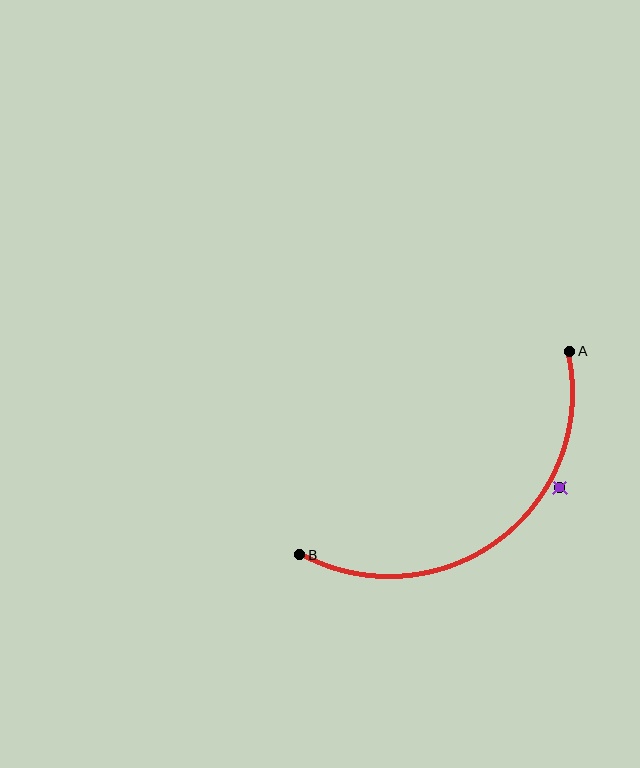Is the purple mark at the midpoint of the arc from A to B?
No — the purple mark does not lie on the arc at all. It sits slightly outside the curve.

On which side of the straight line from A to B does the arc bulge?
The arc bulges below and to the right of the straight line connecting A and B.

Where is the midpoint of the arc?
The arc midpoint is the point on the curve farthest from the straight line joining A and B. It sits below and to the right of that line.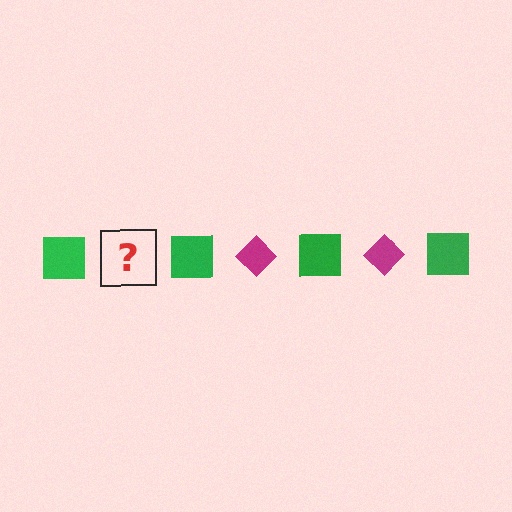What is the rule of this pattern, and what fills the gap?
The rule is that the pattern alternates between green square and magenta diamond. The gap should be filled with a magenta diamond.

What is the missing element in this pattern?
The missing element is a magenta diamond.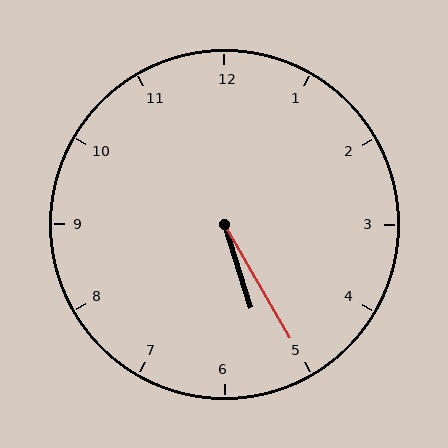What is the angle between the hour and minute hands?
Approximately 12 degrees.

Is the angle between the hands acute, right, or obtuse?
It is acute.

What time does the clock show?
5:25.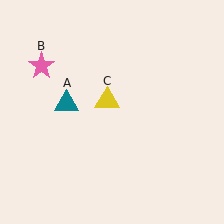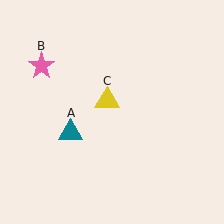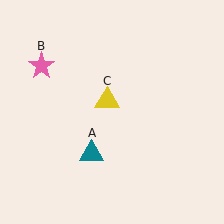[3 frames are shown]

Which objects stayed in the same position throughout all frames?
Pink star (object B) and yellow triangle (object C) remained stationary.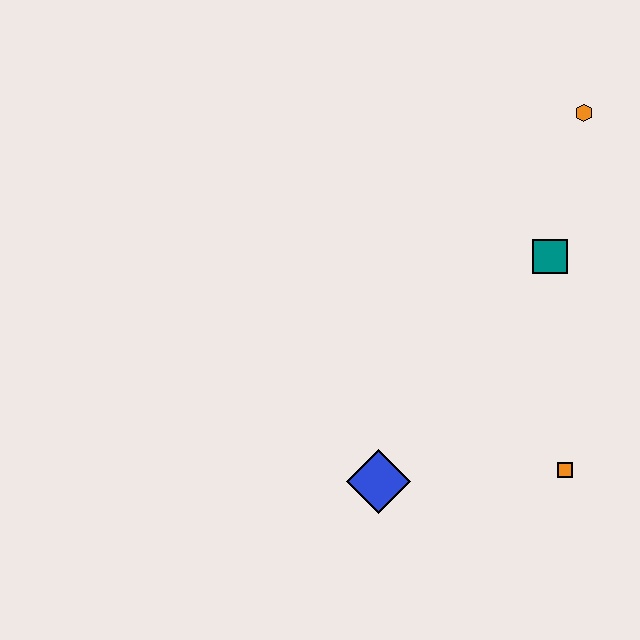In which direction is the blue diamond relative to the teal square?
The blue diamond is below the teal square.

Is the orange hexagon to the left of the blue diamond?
No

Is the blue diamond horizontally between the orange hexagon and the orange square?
No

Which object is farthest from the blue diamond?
The orange hexagon is farthest from the blue diamond.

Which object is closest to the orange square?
The blue diamond is closest to the orange square.